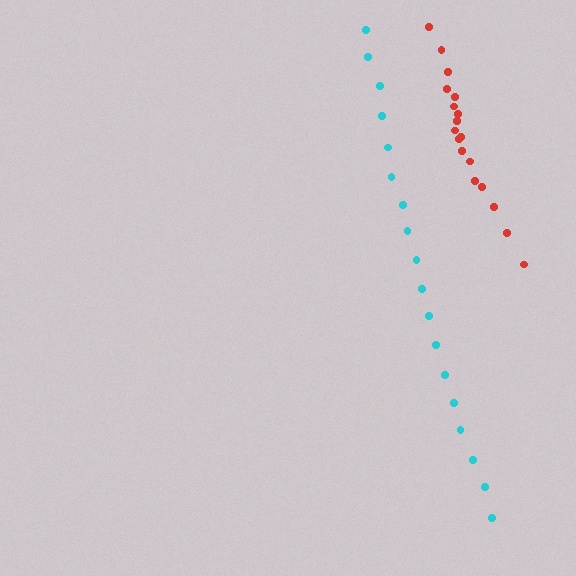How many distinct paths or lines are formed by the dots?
There are 2 distinct paths.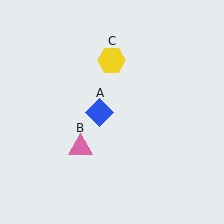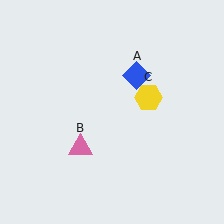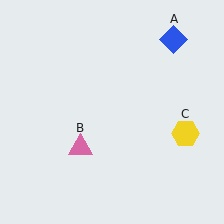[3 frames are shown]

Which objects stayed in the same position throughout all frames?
Pink triangle (object B) remained stationary.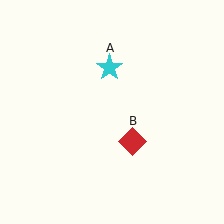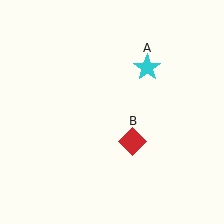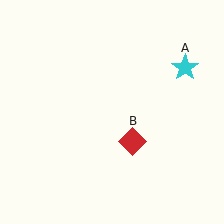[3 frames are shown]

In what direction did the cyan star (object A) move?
The cyan star (object A) moved right.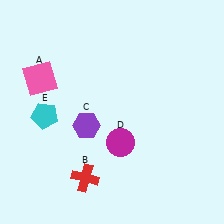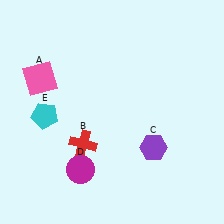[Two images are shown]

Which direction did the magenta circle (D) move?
The magenta circle (D) moved left.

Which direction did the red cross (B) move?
The red cross (B) moved up.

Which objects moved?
The objects that moved are: the red cross (B), the purple hexagon (C), the magenta circle (D).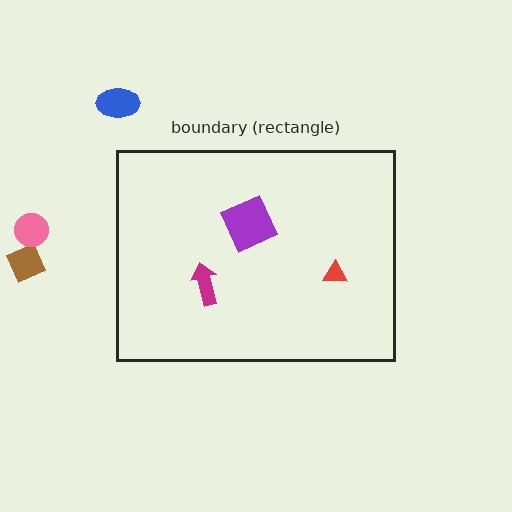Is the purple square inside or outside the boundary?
Inside.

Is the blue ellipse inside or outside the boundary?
Outside.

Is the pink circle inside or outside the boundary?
Outside.